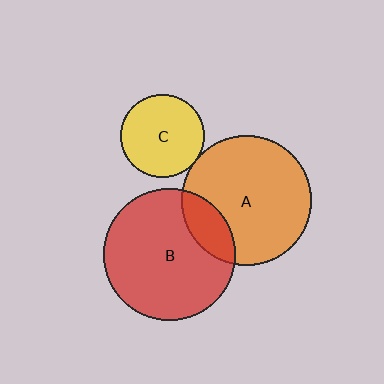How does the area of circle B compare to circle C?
Approximately 2.5 times.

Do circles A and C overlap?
Yes.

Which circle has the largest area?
Circle B (red).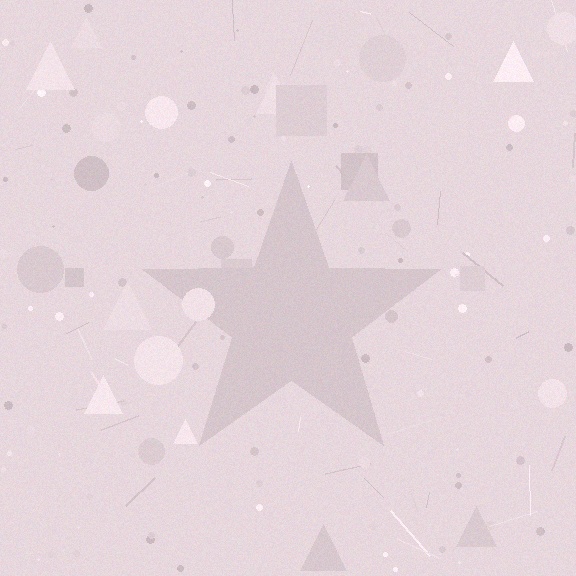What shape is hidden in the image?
A star is hidden in the image.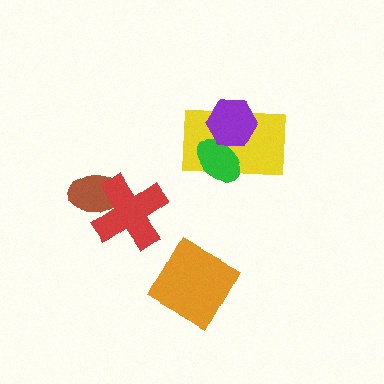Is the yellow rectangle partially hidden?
Yes, it is partially covered by another shape.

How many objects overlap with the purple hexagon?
2 objects overlap with the purple hexagon.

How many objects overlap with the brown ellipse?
1 object overlaps with the brown ellipse.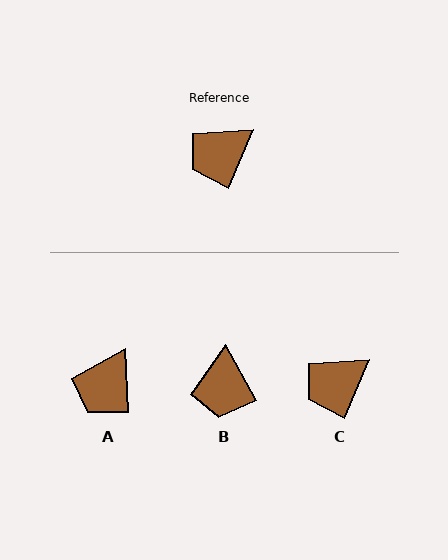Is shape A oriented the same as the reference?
No, it is off by about 26 degrees.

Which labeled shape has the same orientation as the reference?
C.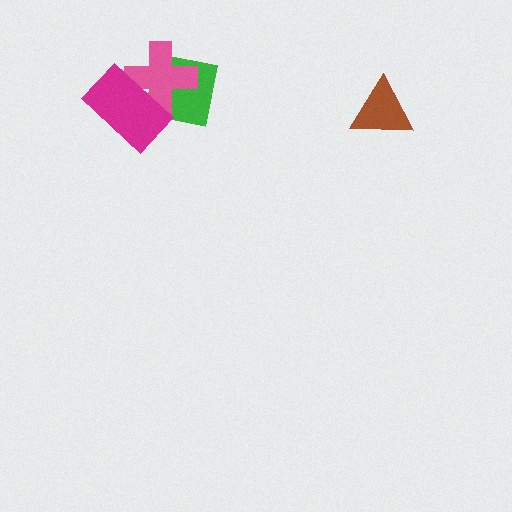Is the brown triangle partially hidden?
No, no other shape covers it.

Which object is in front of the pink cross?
The magenta rectangle is in front of the pink cross.